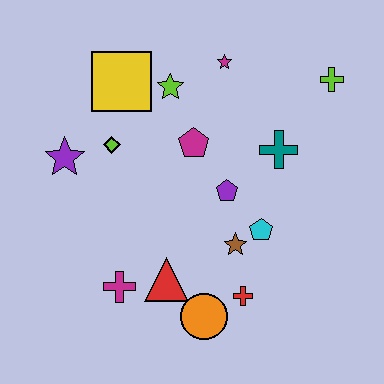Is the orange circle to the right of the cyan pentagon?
No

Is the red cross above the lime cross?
No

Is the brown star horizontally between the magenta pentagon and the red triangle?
No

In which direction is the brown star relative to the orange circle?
The brown star is above the orange circle.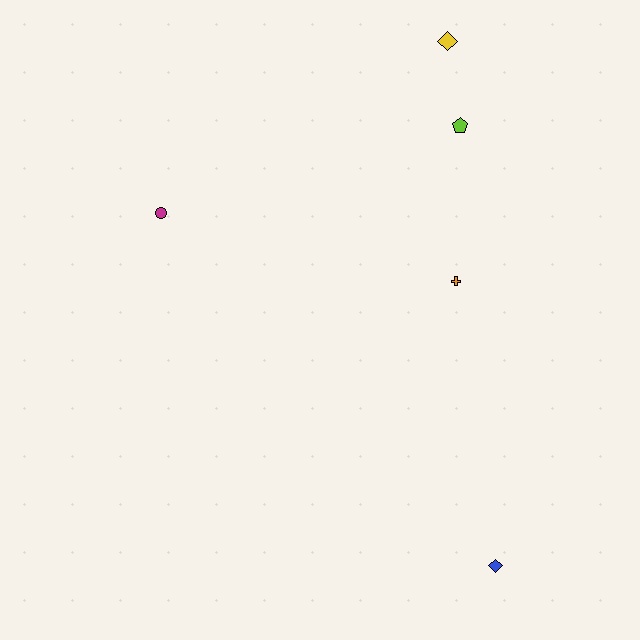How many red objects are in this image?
There are no red objects.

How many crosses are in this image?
There is 1 cross.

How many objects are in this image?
There are 5 objects.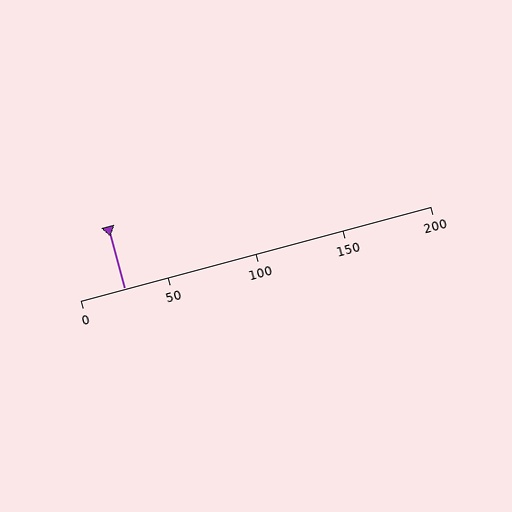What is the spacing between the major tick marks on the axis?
The major ticks are spaced 50 apart.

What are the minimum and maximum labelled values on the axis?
The axis runs from 0 to 200.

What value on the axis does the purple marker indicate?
The marker indicates approximately 25.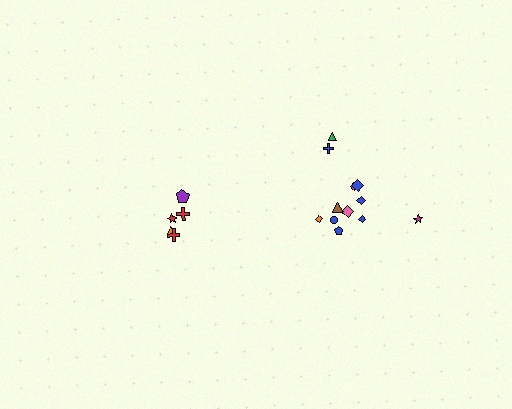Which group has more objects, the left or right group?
The right group.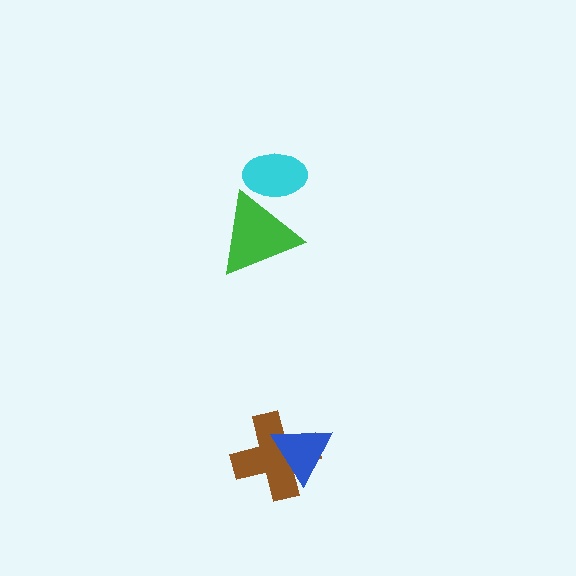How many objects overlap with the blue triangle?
1 object overlaps with the blue triangle.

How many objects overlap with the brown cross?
1 object overlaps with the brown cross.